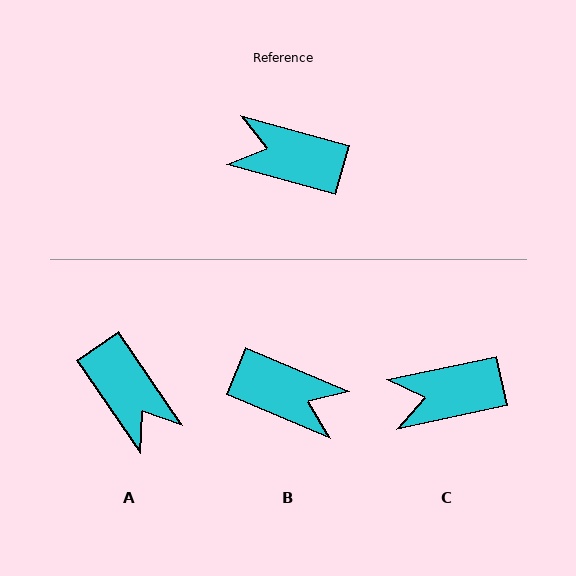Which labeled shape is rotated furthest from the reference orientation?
B, about 172 degrees away.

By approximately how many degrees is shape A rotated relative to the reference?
Approximately 139 degrees counter-clockwise.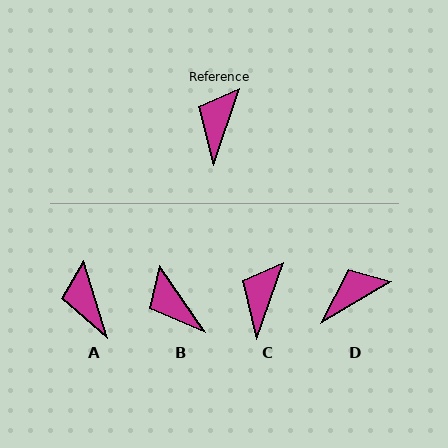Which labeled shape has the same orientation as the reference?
C.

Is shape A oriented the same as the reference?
No, it is off by about 36 degrees.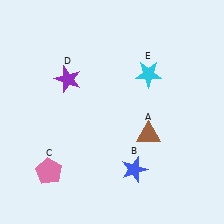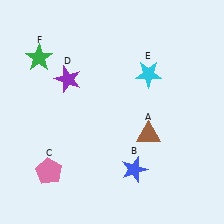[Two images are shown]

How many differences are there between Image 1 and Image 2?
There is 1 difference between the two images.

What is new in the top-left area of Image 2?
A green star (F) was added in the top-left area of Image 2.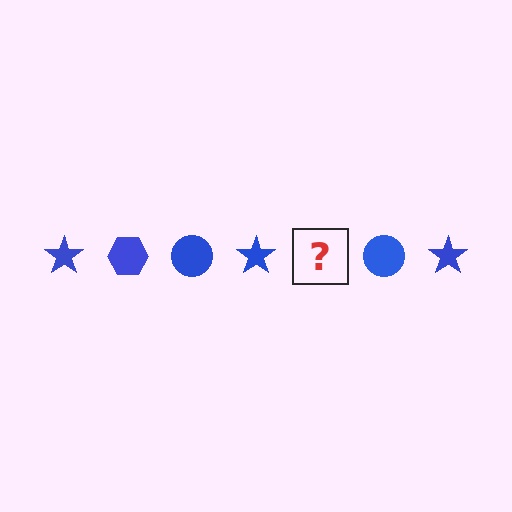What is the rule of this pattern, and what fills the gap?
The rule is that the pattern cycles through star, hexagon, circle shapes in blue. The gap should be filled with a blue hexagon.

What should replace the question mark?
The question mark should be replaced with a blue hexagon.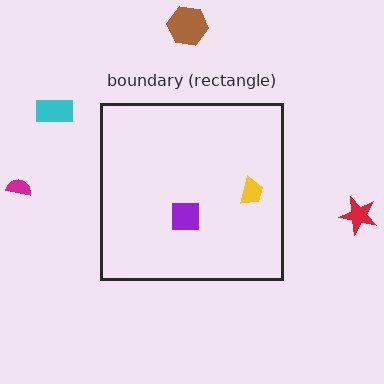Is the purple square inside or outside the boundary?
Inside.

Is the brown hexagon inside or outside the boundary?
Outside.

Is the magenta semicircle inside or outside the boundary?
Outside.